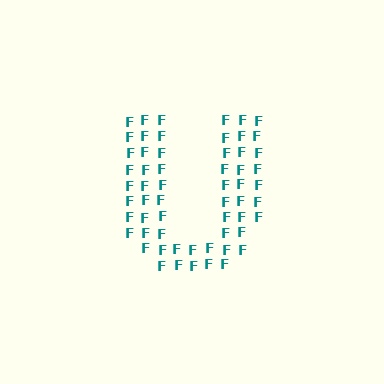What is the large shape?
The large shape is the letter U.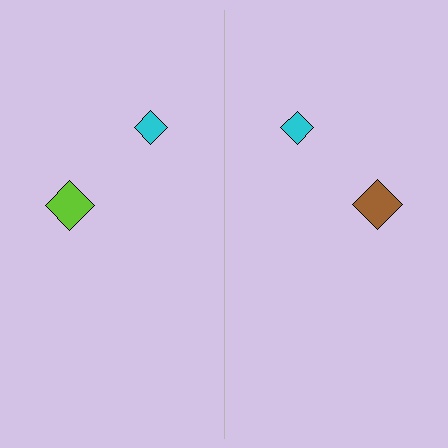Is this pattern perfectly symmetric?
No, the pattern is not perfectly symmetric. The brown diamond on the right side breaks the symmetry — its mirror counterpart is lime.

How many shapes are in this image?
There are 4 shapes in this image.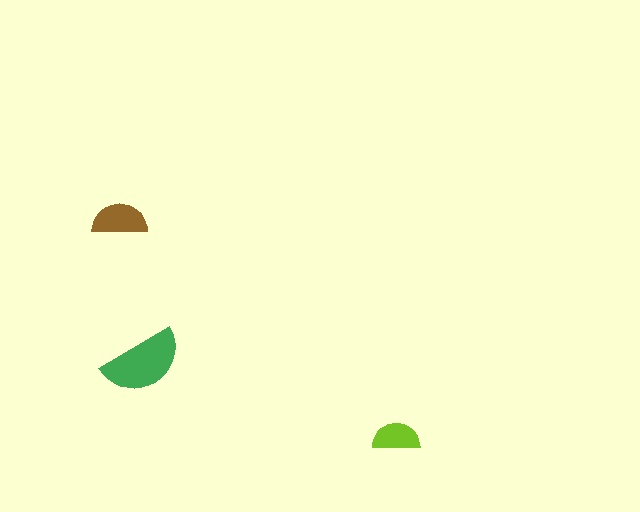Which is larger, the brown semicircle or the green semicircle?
The green one.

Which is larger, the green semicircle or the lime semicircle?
The green one.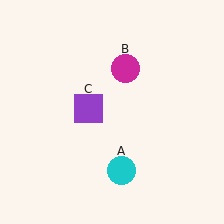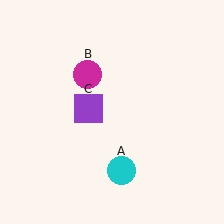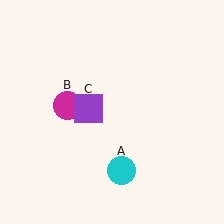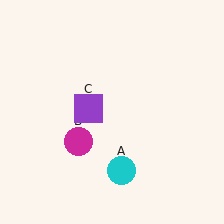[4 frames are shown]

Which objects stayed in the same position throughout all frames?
Cyan circle (object A) and purple square (object C) remained stationary.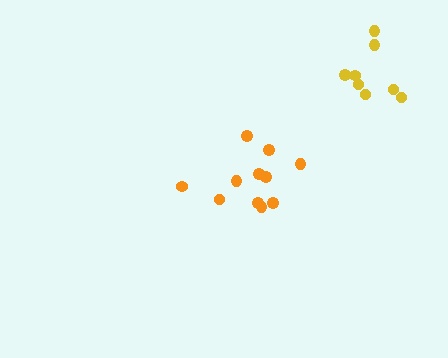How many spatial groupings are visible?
There are 2 spatial groupings.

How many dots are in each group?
Group 1: 11 dots, Group 2: 8 dots (19 total).